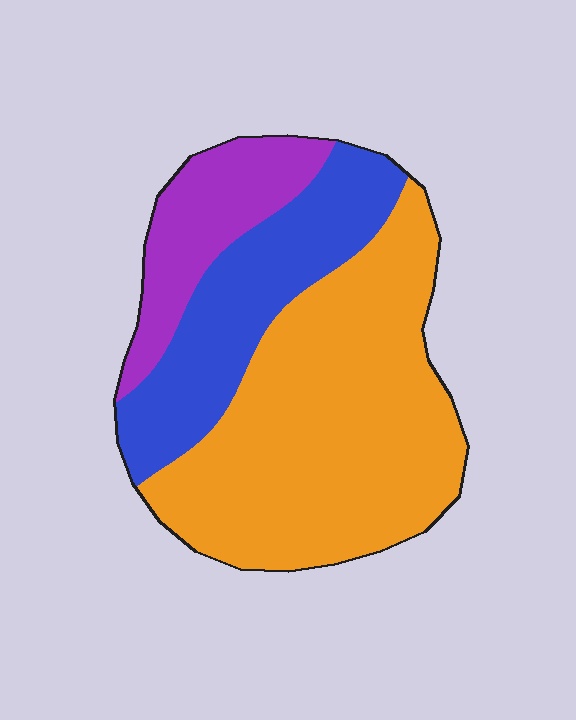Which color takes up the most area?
Orange, at roughly 55%.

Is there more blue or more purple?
Blue.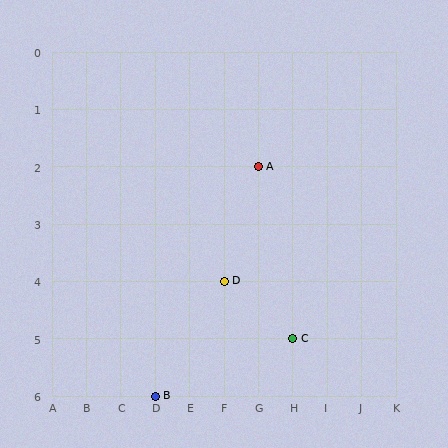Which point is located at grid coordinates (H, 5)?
Point C is at (H, 5).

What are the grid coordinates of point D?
Point D is at grid coordinates (F, 4).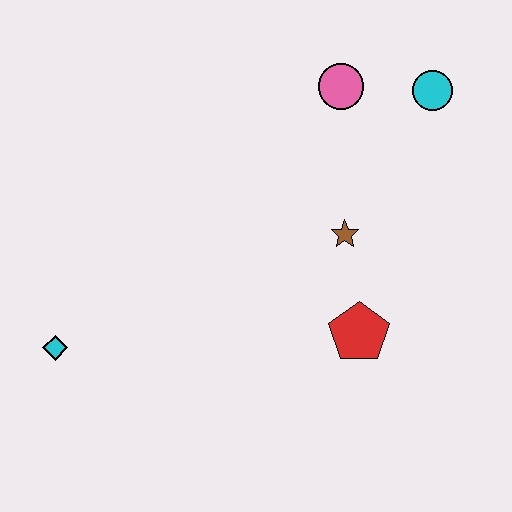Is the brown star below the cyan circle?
Yes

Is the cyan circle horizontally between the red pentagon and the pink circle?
No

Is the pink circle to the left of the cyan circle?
Yes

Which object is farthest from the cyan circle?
The cyan diamond is farthest from the cyan circle.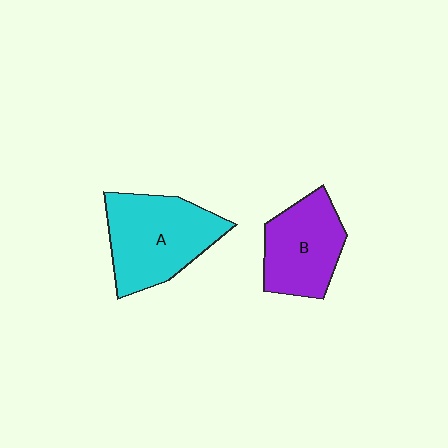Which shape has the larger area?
Shape A (cyan).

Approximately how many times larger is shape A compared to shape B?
Approximately 1.3 times.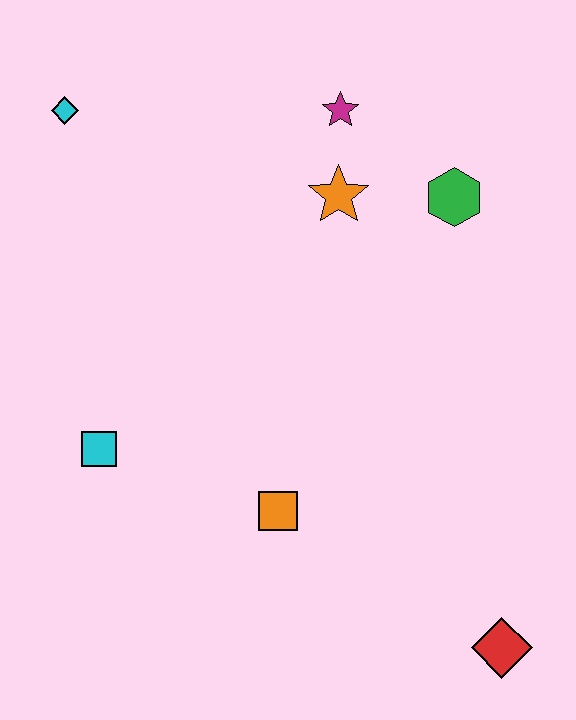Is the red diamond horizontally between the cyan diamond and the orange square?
No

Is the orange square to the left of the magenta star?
Yes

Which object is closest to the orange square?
The cyan square is closest to the orange square.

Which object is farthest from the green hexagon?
The red diamond is farthest from the green hexagon.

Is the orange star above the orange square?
Yes